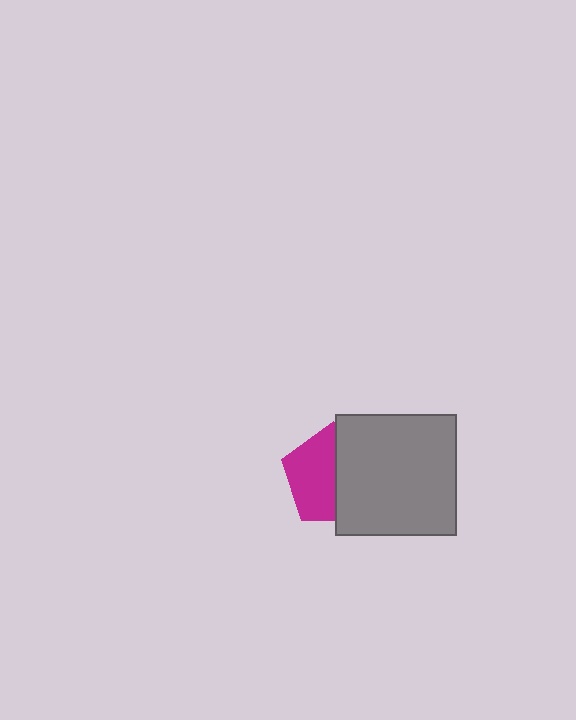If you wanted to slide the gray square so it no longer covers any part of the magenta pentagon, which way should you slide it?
Slide it right — that is the most direct way to separate the two shapes.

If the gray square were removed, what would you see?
You would see the complete magenta pentagon.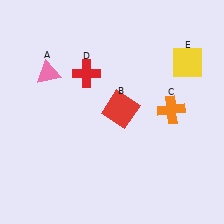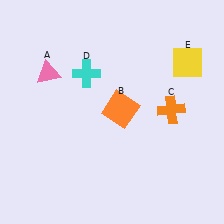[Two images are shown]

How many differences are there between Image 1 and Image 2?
There are 2 differences between the two images.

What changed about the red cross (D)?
In Image 1, D is red. In Image 2, it changed to cyan.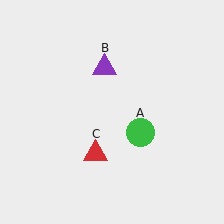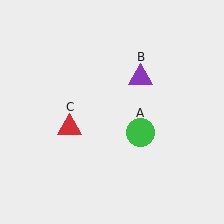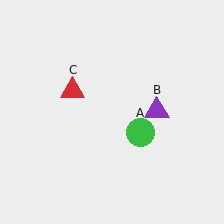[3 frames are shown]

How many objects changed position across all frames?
2 objects changed position: purple triangle (object B), red triangle (object C).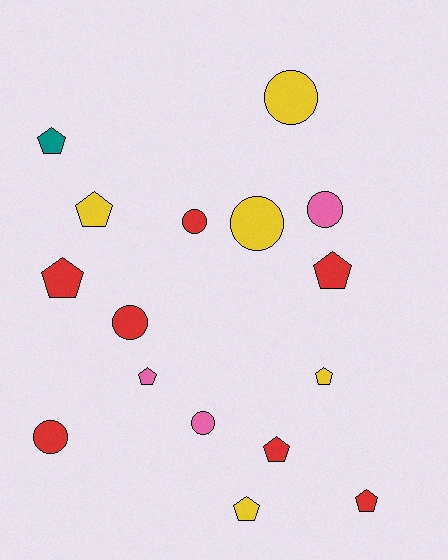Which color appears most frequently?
Red, with 7 objects.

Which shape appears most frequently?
Pentagon, with 9 objects.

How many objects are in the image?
There are 16 objects.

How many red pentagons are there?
There are 4 red pentagons.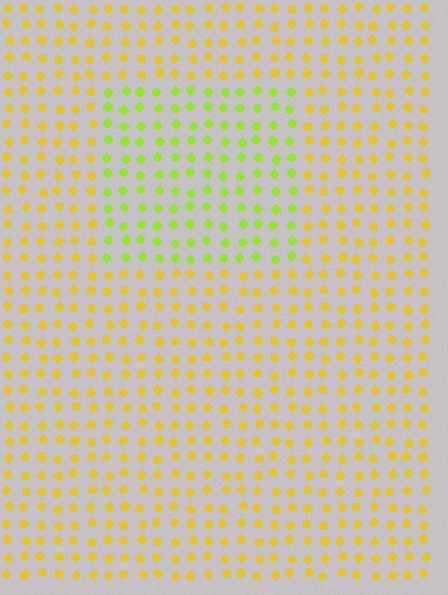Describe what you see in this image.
The image is filled with small yellow elements in a uniform arrangement. A rectangle-shaped region is visible where the elements are tinted to a slightly different hue, forming a subtle color boundary.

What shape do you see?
I see a rectangle.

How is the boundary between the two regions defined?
The boundary is defined purely by a slight shift in hue (about 41 degrees). Spacing, size, and orientation are identical on both sides.